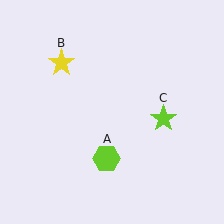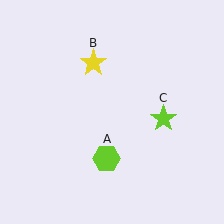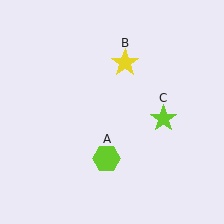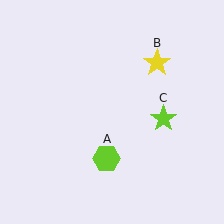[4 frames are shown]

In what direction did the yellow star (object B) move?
The yellow star (object B) moved right.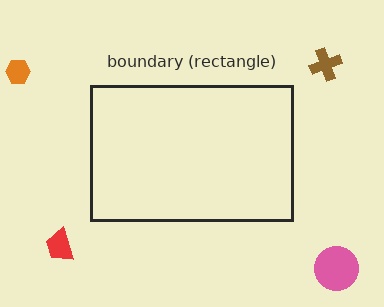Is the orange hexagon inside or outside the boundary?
Outside.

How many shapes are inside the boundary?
0 inside, 4 outside.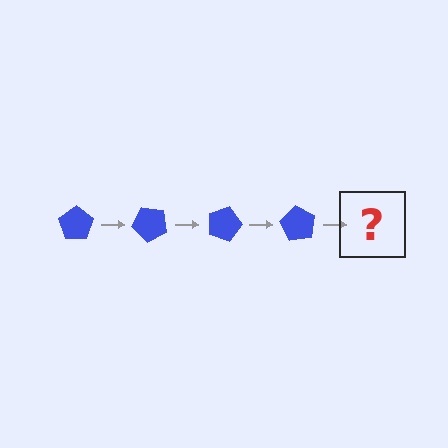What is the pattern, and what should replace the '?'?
The pattern is that the pentagon rotates 45 degrees each step. The '?' should be a blue pentagon rotated 180 degrees.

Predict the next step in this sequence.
The next step is a blue pentagon rotated 180 degrees.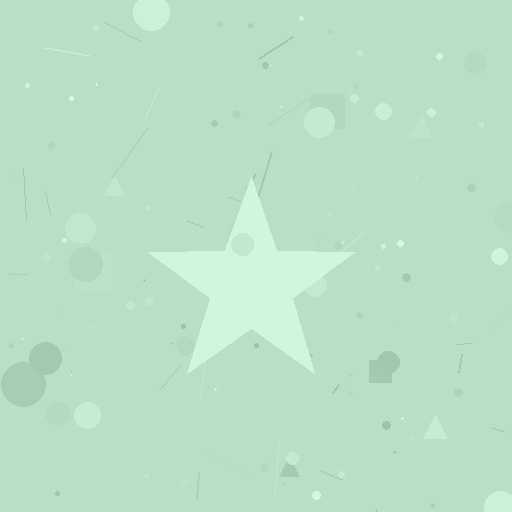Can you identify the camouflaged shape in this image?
The camouflaged shape is a star.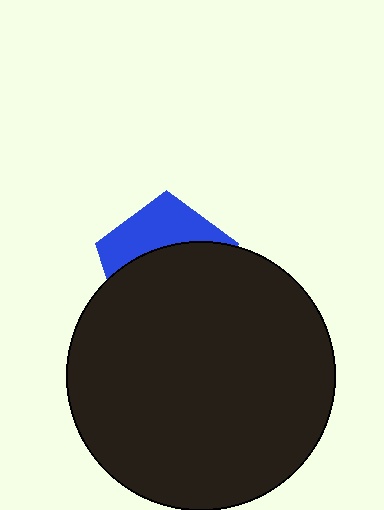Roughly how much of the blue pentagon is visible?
A small part of it is visible (roughly 36%).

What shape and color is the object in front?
The object in front is a black circle.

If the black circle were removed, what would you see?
You would see the complete blue pentagon.